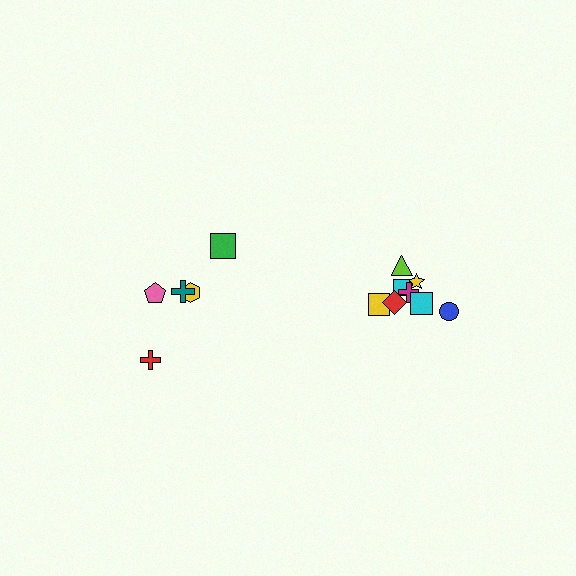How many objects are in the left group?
There are 5 objects.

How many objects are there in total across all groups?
There are 13 objects.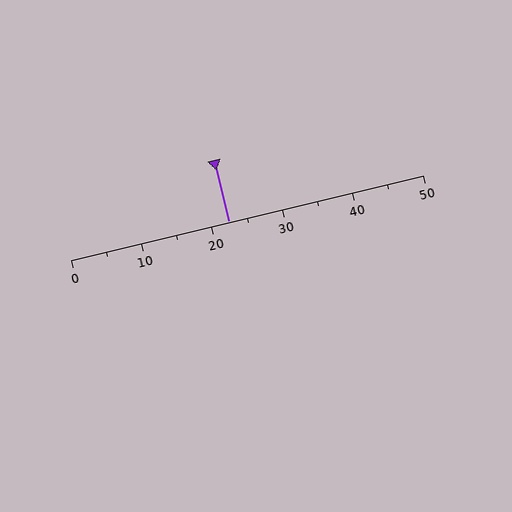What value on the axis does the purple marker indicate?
The marker indicates approximately 22.5.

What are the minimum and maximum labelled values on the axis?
The axis runs from 0 to 50.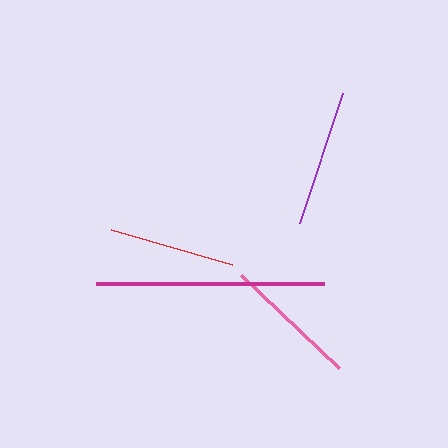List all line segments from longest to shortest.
From longest to shortest: magenta, purple, pink, red.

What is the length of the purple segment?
The purple segment is approximately 136 pixels long.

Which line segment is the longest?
The magenta line is the longest at approximately 228 pixels.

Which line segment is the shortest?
The red line is the shortest at approximately 126 pixels.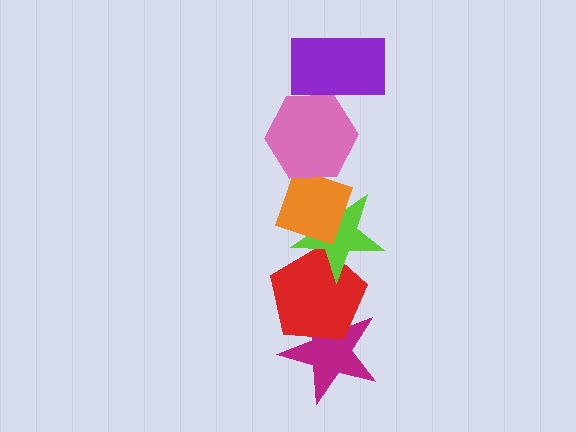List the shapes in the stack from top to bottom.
From top to bottom: the purple rectangle, the pink hexagon, the orange diamond, the lime star, the red pentagon, the magenta star.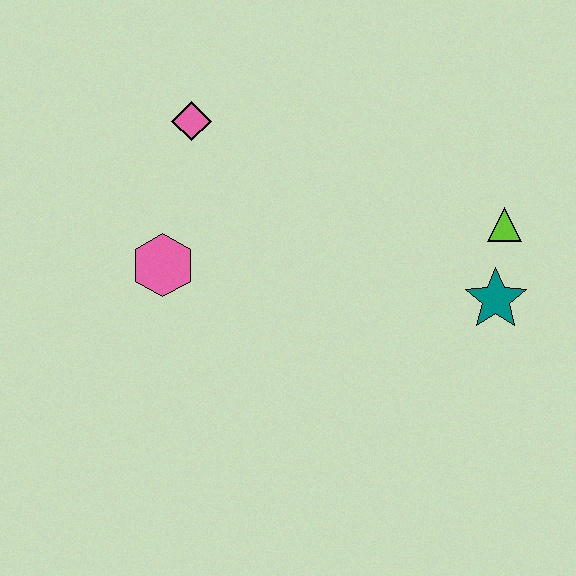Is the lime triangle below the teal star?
No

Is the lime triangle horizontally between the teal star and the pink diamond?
No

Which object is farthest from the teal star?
The pink diamond is farthest from the teal star.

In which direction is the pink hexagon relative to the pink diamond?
The pink hexagon is below the pink diamond.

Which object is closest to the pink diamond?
The pink hexagon is closest to the pink diamond.